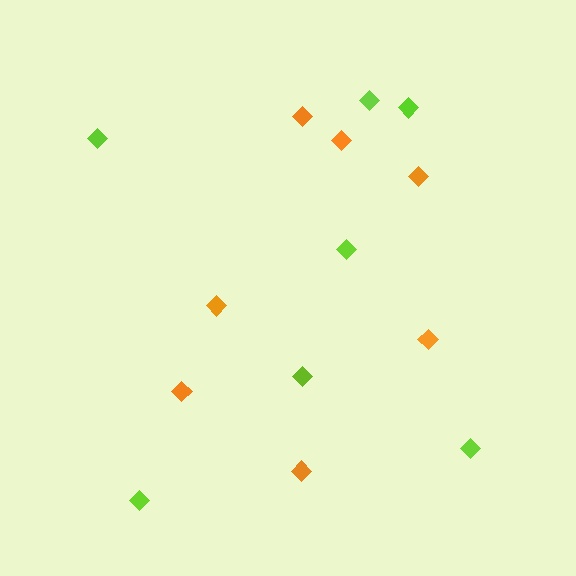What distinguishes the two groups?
There are 2 groups: one group of orange diamonds (7) and one group of lime diamonds (7).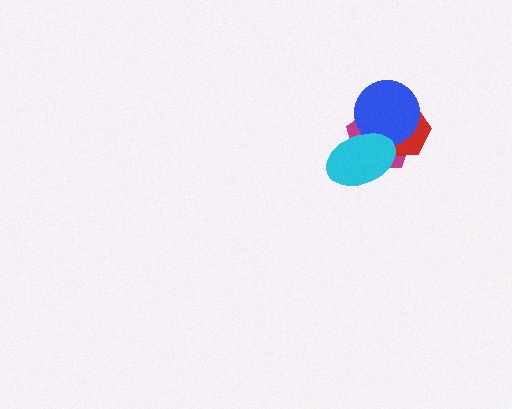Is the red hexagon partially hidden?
Yes, it is partially covered by another shape.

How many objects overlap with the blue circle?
3 objects overlap with the blue circle.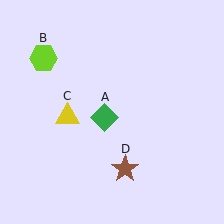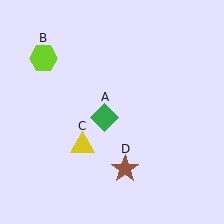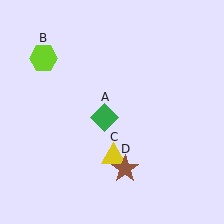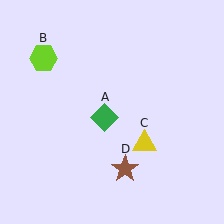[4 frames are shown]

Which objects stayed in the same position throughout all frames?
Green diamond (object A) and lime hexagon (object B) and brown star (object D) remained stationary.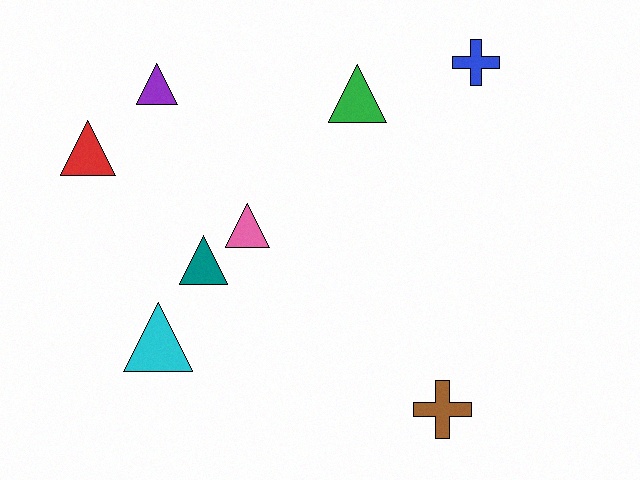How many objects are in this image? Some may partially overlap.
There are 8 objects.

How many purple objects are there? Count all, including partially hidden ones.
There is 1 purple object.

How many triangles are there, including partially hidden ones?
There are 6 triangles.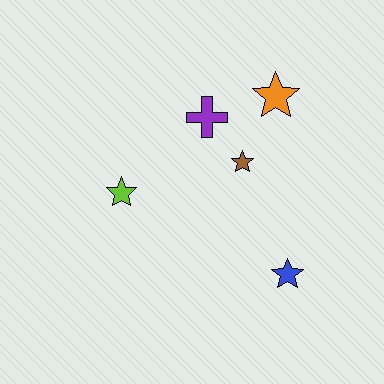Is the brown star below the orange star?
Yes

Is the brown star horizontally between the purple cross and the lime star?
No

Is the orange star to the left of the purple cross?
No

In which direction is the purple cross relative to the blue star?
The purple cross is above the blue star.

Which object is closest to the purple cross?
The brown star is closest to the purple cross.